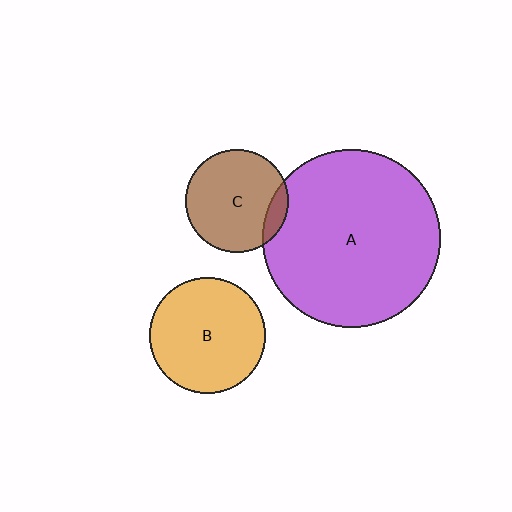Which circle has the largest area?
Circle A (purple).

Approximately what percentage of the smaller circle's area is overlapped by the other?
Approximately 10%.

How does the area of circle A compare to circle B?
Approximately 2.3 times.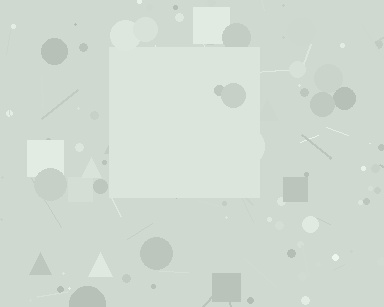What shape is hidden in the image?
A square is hidden in the image.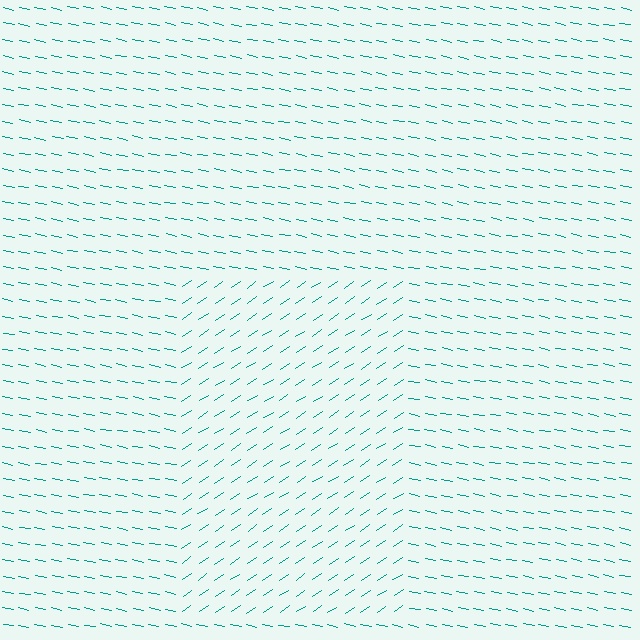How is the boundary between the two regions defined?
The boundary is defined purely by a change in line orientation (approximately 45 degrees difference). All lines are the same color and thickness.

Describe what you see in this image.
The image is filled with small teal line segments. A rectangle region in the image has lines oriented differently from the surrounding lines, creating a visible texture boundary.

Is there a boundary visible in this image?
Yes, there is a texture boundary formed by a change in line orientation.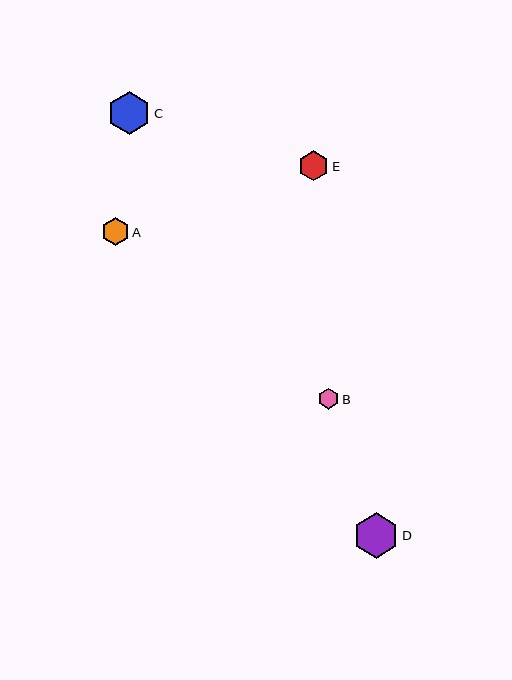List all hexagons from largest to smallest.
From largest to smallest: D, C, E, A, B.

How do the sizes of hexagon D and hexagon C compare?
Hexagon D and hexagon C are approximately the same size.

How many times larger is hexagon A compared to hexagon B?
Hexagon A is approximately 1.3 times the size of hexagon B.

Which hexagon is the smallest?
Hexagon B is the smallest with a size of approximately 21 pixels.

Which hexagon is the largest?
Hexagon D is the largest with a size of approximately 45 pixels.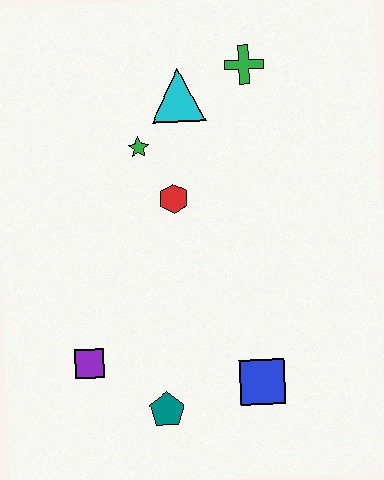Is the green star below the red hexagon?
No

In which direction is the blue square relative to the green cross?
The blue square is below the green cross.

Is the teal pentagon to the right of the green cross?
No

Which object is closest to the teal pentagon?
The purple square is closest to the teal pentagon.